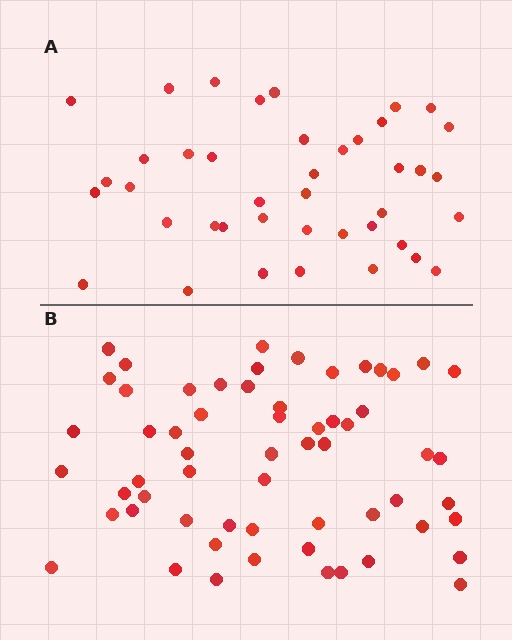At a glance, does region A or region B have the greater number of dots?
Region B (the bottom region) has more dots.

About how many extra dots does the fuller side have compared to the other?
Region B has approximately 20 more dots than region A.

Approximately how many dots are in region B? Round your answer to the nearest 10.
About 60 dots.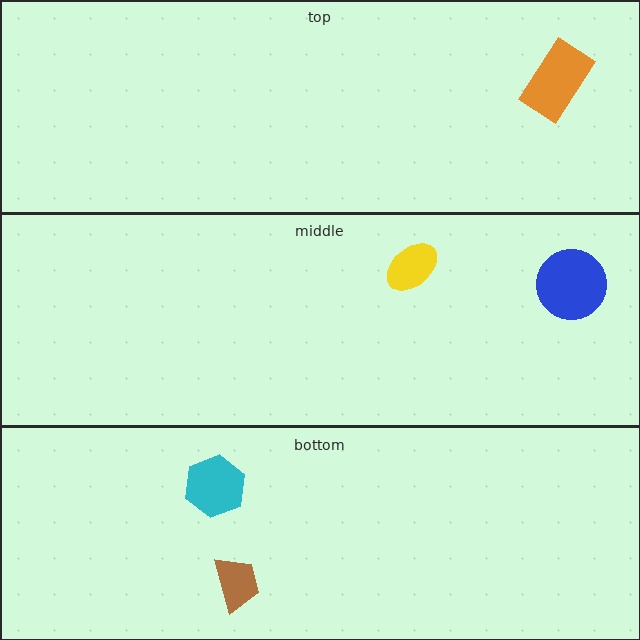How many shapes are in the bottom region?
2.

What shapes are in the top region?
The orange rectangle.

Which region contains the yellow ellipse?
The middle region.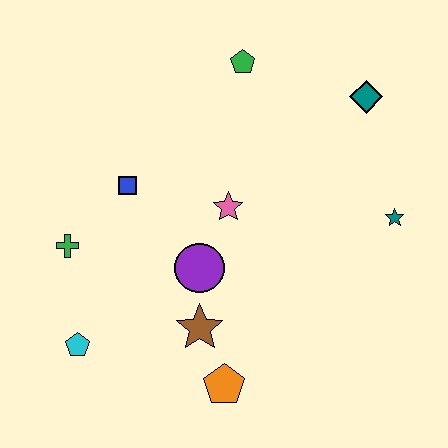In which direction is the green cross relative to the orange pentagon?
The green cross is to the left of the orange pentagon.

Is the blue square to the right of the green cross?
Yes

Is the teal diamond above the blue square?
Yes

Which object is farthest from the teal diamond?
The cyan pentagon is farthest from the teal diamond.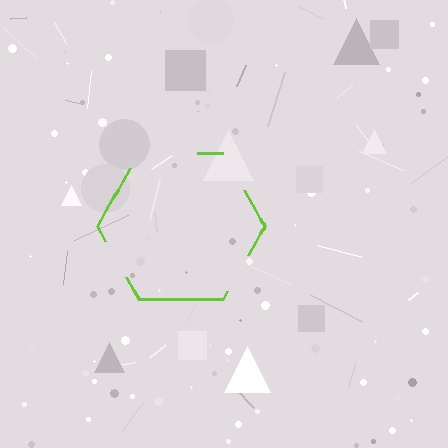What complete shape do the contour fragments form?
The contour fragments form a hexagon.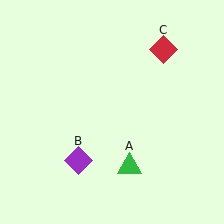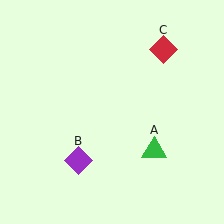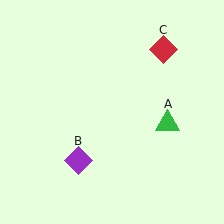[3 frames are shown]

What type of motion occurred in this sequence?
The green triangle (object A) rotated counterclockwise around the center of the scene.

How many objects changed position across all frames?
1 object changed position: green triangle (object A).